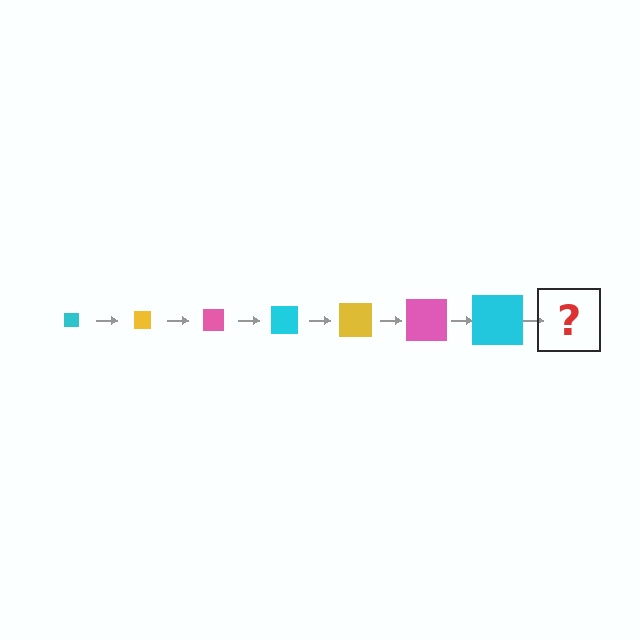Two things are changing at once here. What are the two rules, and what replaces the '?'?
The two rules are that the square grows larger each step and the color cycles through cyan, yellow, and pink. The '?' should be a yellow square, larger than the previous one.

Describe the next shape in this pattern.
It should be a yellow square, larger than the previous one.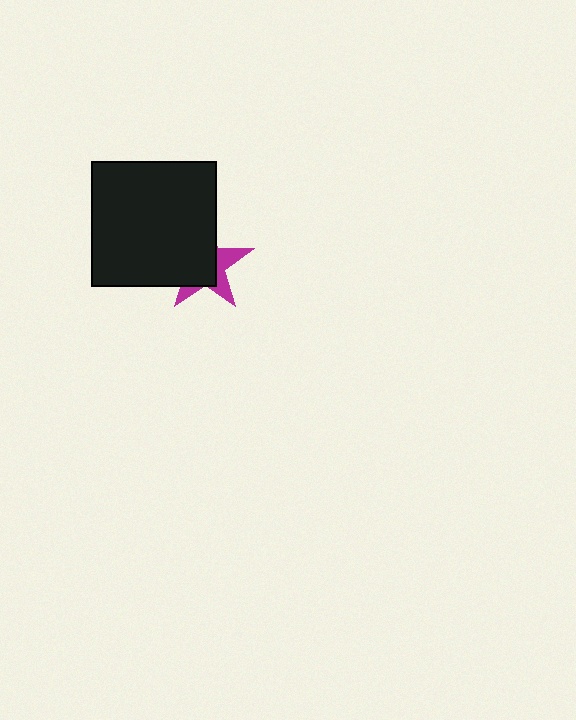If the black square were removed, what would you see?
You would see the complete magenta star.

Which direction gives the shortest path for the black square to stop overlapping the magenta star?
Moving toward the upper-left gives the shortest separation.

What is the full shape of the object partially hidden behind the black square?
The partially hidden object is a magenta star.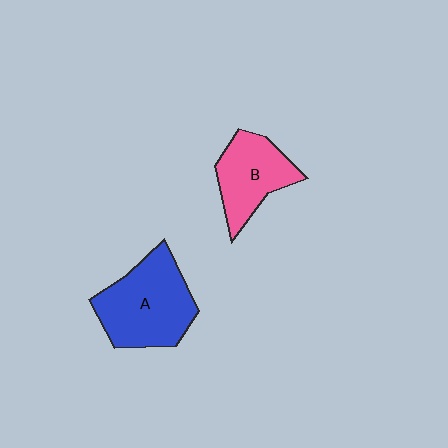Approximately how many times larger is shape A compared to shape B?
Approximately 1.4 times.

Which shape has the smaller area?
Shape B (pink).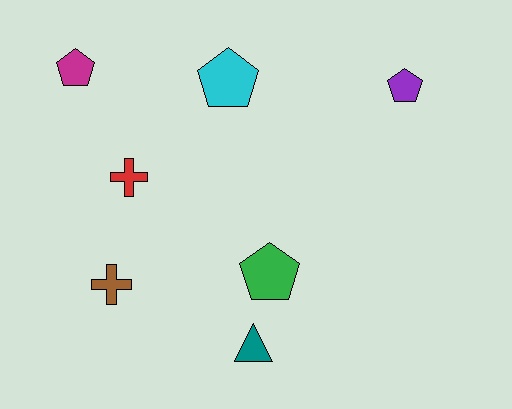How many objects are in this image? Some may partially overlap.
There are 7 objects.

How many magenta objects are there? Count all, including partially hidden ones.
There is 1 magenta object.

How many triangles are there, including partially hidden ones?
There is 1 triangle.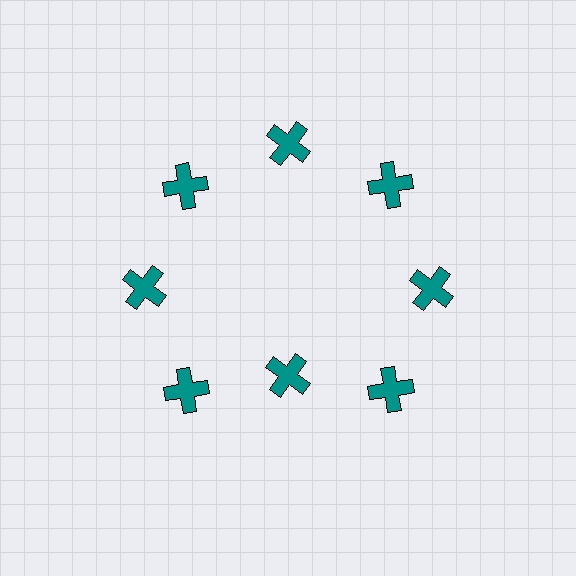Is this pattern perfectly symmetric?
No. The 8 teal crosses are arranged in a ring, but one element near the 6 o'clock position is pulled inward toward the center, breaking the 8-fold rotational symmetry.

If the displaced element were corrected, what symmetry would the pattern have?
It would have 8-fold rotational symmetry — the pattern would map onto itself every 45 degrees.